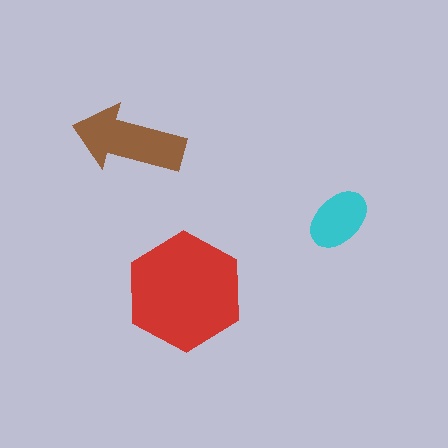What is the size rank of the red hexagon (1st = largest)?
1st.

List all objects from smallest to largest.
The cyan ellipse, the brown arrow, the red hexagon.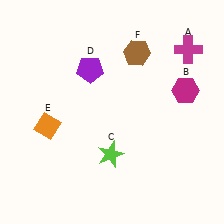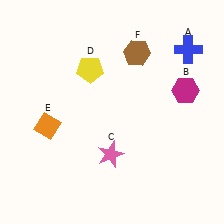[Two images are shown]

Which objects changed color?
A changed from magenta to blue. C changed from lime to pink. D changed from purple to yellow.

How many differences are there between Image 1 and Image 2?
There are 3 differences between the two images.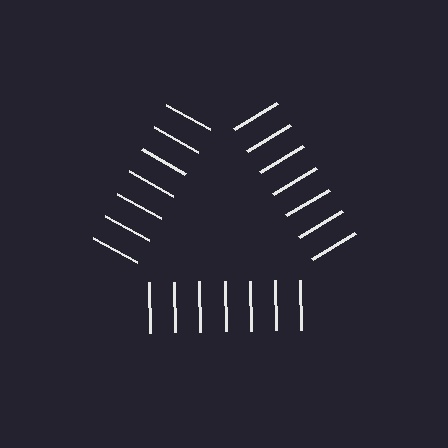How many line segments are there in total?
21 — 7 along each of the 3 edges.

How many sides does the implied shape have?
3 sides — the line-ends trace a triangle.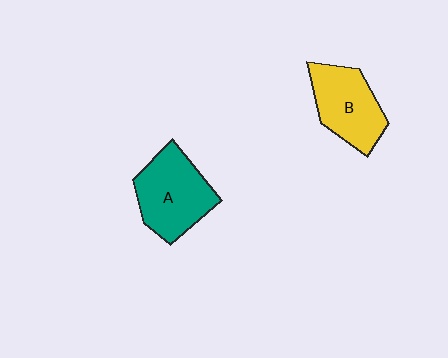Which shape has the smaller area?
Shape B (yellow).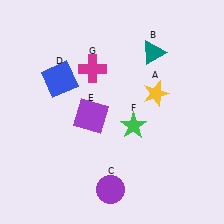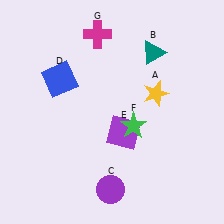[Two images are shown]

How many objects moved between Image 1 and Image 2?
2 objects moved between the two images.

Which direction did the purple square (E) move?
The purple square (E) moved right.